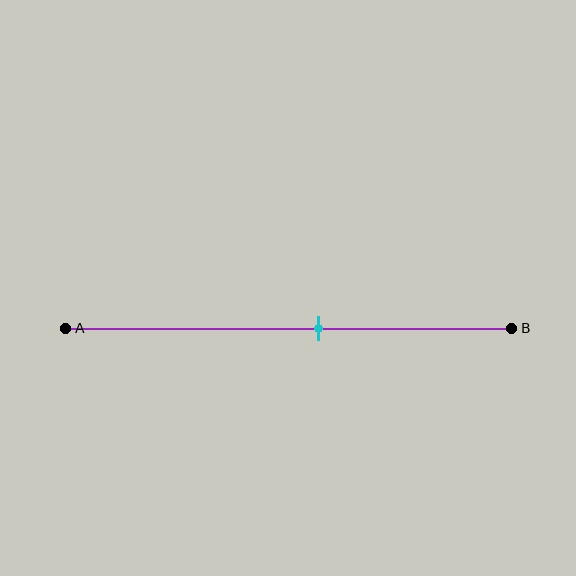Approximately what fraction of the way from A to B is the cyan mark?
The cyan mark is approximately 55% of the way from A to B.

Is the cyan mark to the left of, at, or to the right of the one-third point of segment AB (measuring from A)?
The cyan mark is to the right of the one-third point of segment AB.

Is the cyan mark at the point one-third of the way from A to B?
No, the mark is at about 55% from A, not at the 33% one-third point.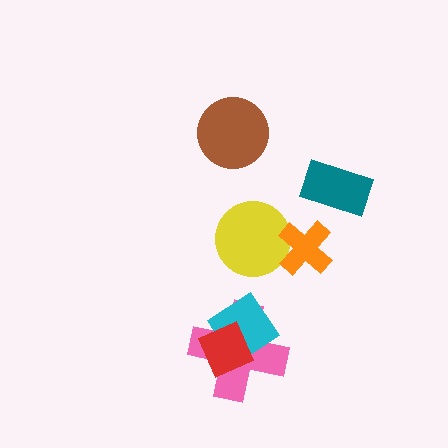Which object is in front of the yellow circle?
The orange cross is in front of the yellow circle.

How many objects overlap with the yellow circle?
1 object overlaps with the yellow circle.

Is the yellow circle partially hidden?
Yes, it is partially covered by another shape.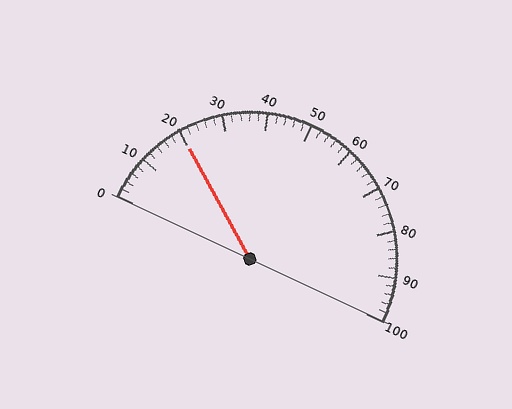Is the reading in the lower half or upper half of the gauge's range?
The reading is in the lower half of the range (0 to 100).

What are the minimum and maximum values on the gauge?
The gauge ranges from 0 to 100.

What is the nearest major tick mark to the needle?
The nearest major tick mark is 20.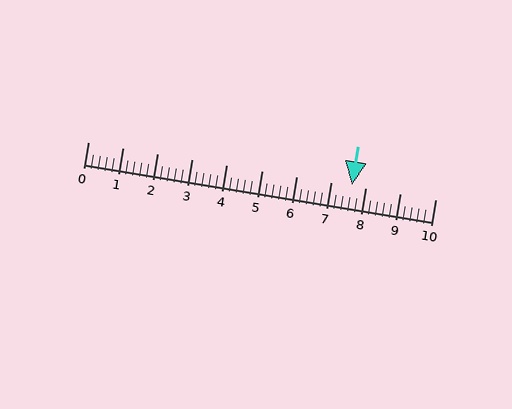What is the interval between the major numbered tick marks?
The major tick marks are spaced 1 units apart.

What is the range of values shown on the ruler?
The ruler shows values from 0 to 10.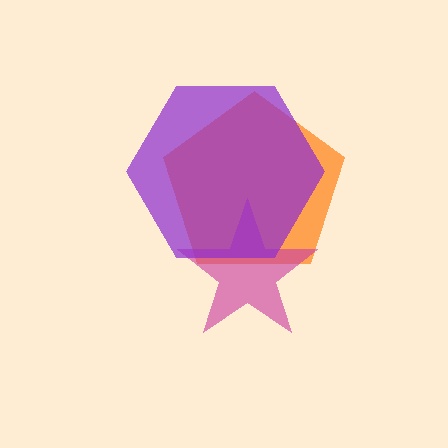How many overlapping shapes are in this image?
There are 3 overlapping shapes in the image.